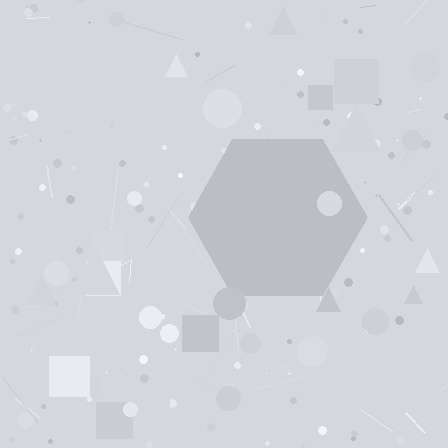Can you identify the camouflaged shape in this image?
The camouflaged shape is a hexagon.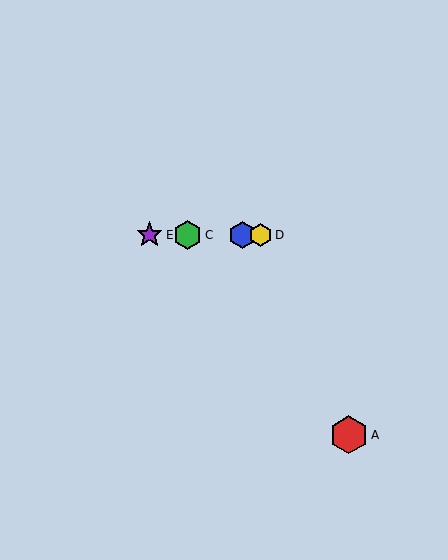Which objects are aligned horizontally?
Objects B, C, D, E are aligned horizontally.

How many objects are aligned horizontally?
4 objects (B, C, D, E) are aligned horizontally.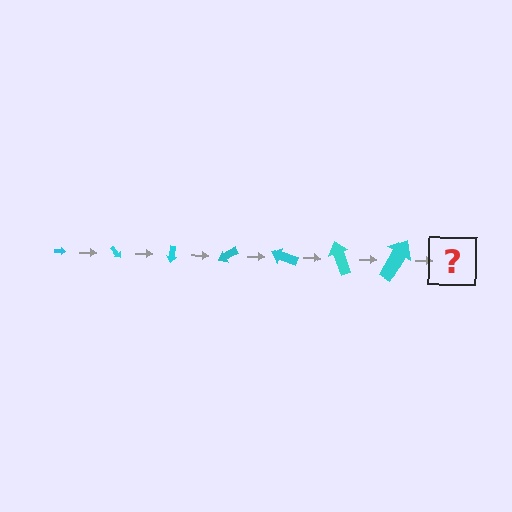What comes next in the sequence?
The next element should be an arrow, larger than the previous one and rotated 350 degrees from the start.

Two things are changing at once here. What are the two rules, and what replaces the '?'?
The two rules are that the arrow grows larger each step and it rotates 50 degrees each step. The '?' should be an arrow, larger than the previous one and rotated 350 degrees from the start.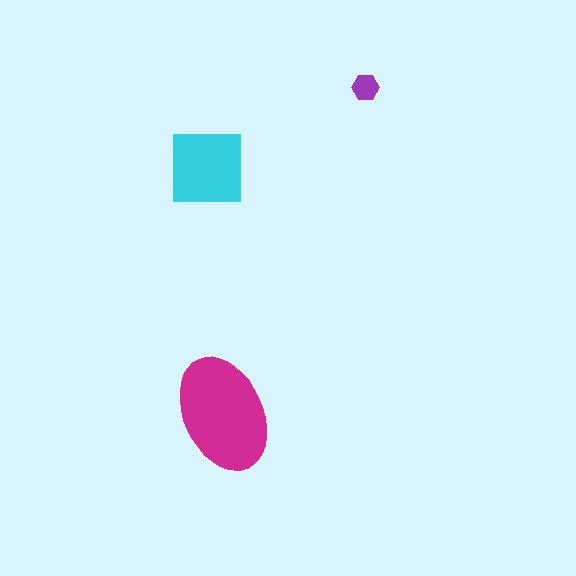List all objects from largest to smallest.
The magenta ellipse, the cyan square, the purple hexagon.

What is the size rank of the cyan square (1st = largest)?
2nd.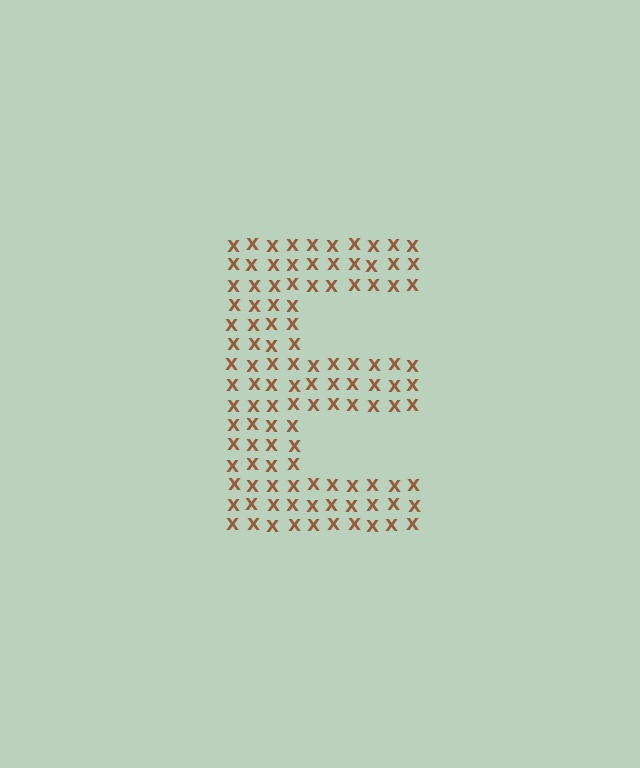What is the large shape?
The large shape is the letter E.